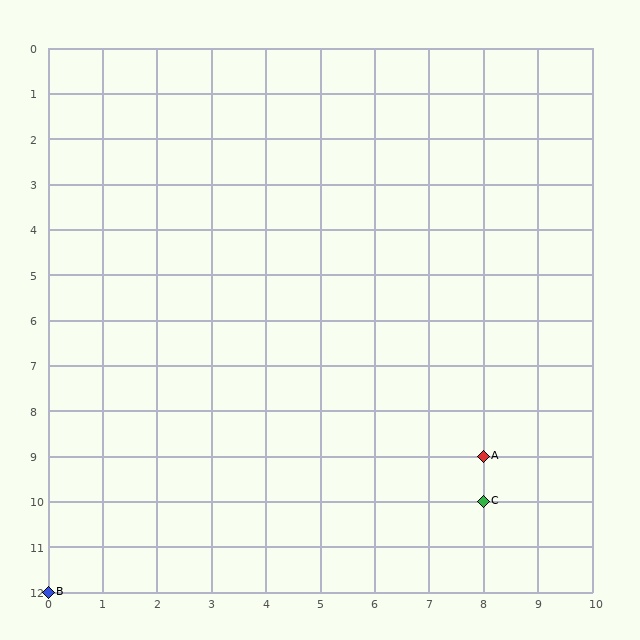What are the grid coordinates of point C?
Point C is at grid coordinates (8, 10).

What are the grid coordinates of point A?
Point A is at grid coordinates (8, 9).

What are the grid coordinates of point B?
Point B is at grid coordinates (0, 12).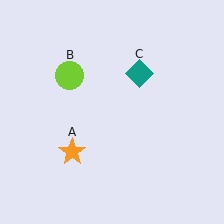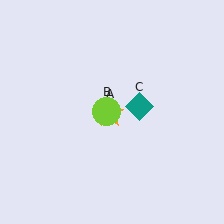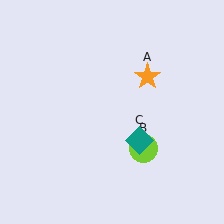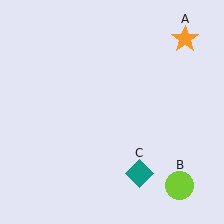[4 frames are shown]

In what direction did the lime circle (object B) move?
The lime circle (object B) moved down and to the right.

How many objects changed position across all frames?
3 objects changed position: orange star (object A), lime circle (object B), teal diamond (object C).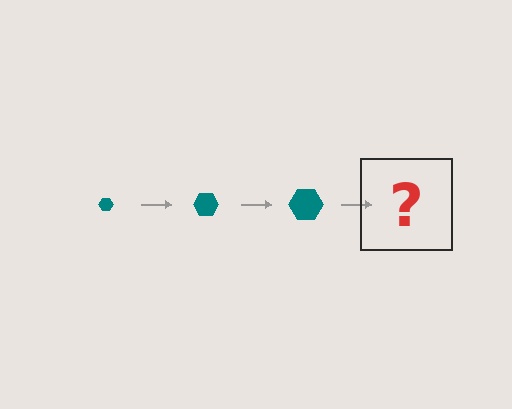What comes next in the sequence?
The next element should be a teal hexagon, larger than the previous one.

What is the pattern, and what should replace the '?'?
The pattern is that the hexagon gets progressively larger each step. The '?' should be a teal hexagon, larger than the previous one.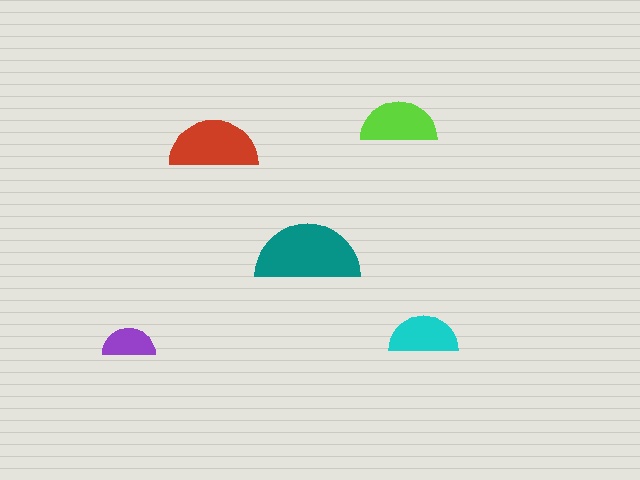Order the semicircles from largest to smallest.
the teal one, the red one, the lime one, the cyan one, the purple one.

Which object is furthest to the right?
The cyan semicircle is rightmost.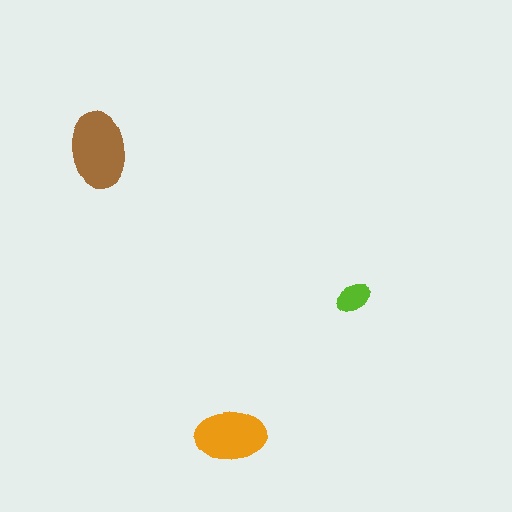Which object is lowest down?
The orange ellipse is bottommost.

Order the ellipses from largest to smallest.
the brown one, the orange one, the lime one.